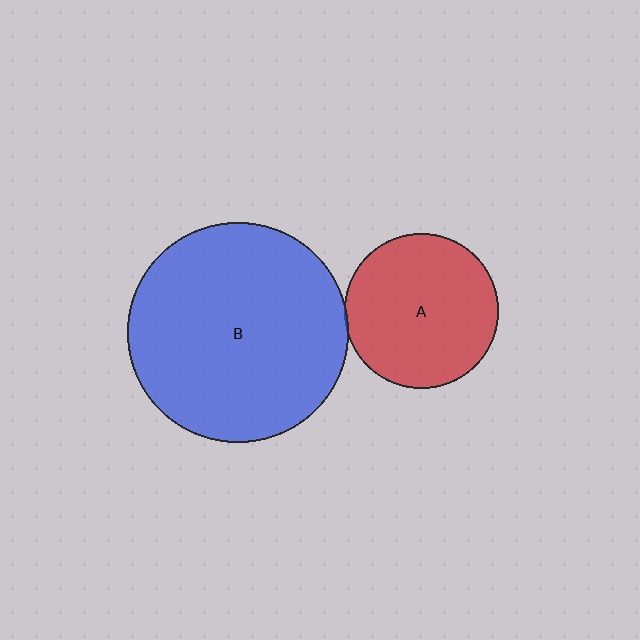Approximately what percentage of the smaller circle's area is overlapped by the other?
Approximately 5%.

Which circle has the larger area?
Circle B (blue).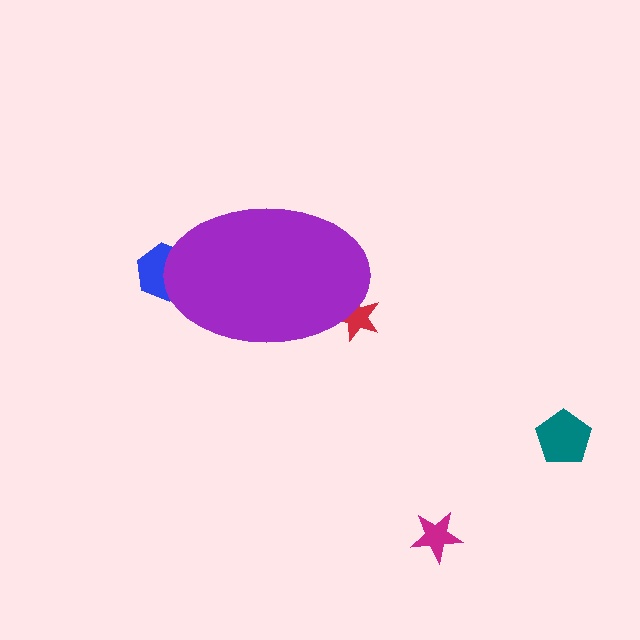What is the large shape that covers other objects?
A purple ellipse.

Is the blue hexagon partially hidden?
Yes, the blue hexagon is partially hidden behind the purple ellipse.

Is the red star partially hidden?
Yes, the red star is partially hidden behind the purple ellipse.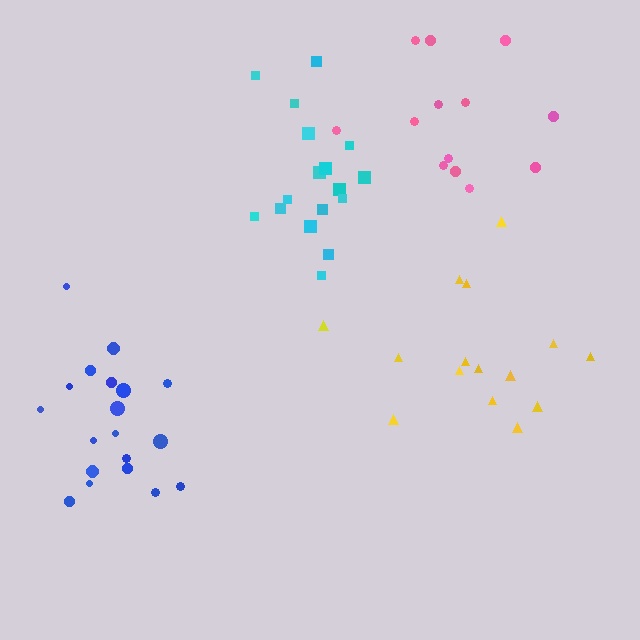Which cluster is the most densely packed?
Cyan.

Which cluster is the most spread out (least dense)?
Yellow.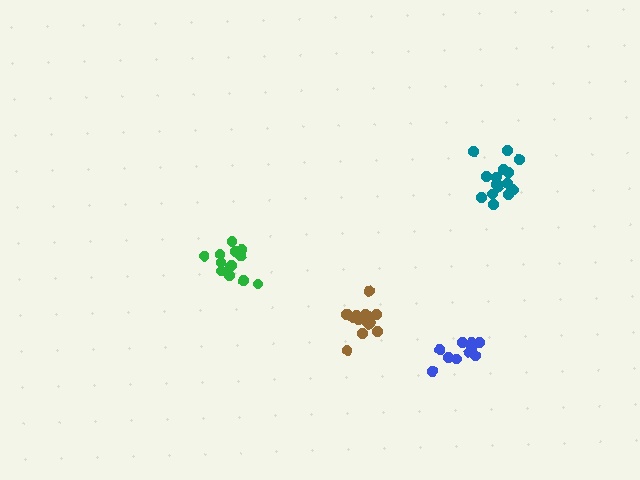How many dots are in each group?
Group 1: 13 dots, Group 2: 14 dots, Group 3: 10 dots, Group 4: 15 dots (52 total).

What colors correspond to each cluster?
The clusters are colored: green, brown, blue, teal.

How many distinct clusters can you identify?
There are 4 distinct clusters.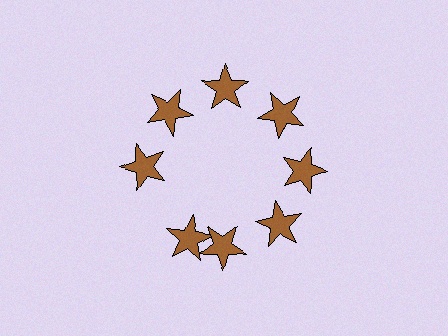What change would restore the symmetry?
The symmetry would be restored by rotating it back into even spacing with its neighbors so that all 8 stars sit at equal angles and equal distance from the center.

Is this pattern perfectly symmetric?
No. The 8 brown stars are arranged in a ring, but one element near the 8 o'clock position is rotated out of alignment along the ring, breaking the 8-fold rotational symmetry.